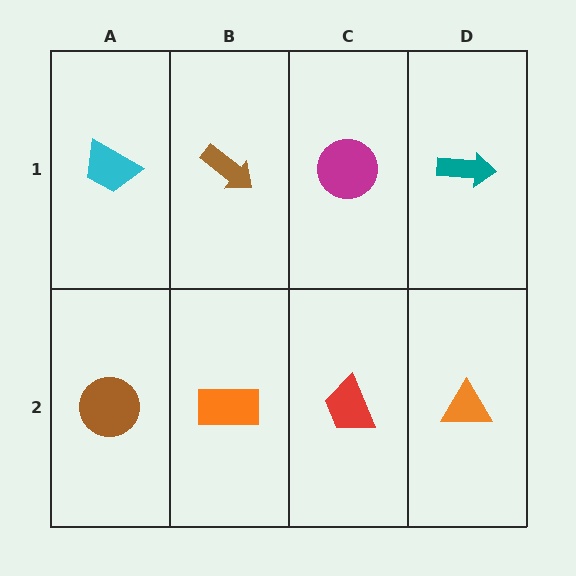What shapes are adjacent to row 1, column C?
A red trapezoid (row 2, column C), a brown arrow (row 1, column B), a teal arrow (row 1, column D).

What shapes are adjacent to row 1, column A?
A brown circle (row 2, column A), a brown arrow (row 1, column B).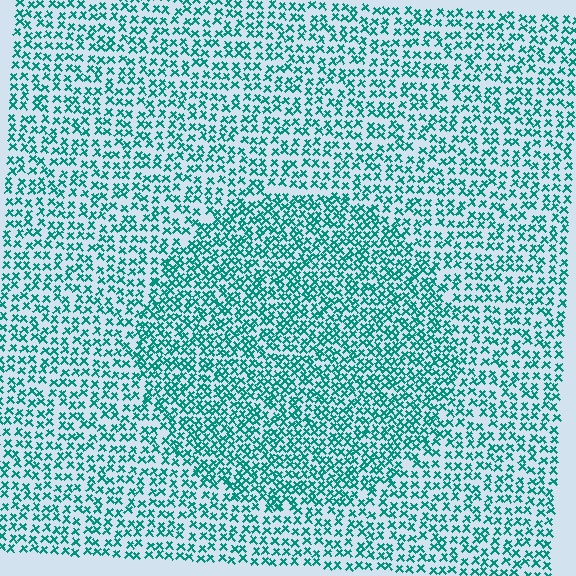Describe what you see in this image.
The image contains small teal elements arranged at two different densities. A circle-shaped region is visible where the elements are more densely packed than the surrounding area.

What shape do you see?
I see a circle.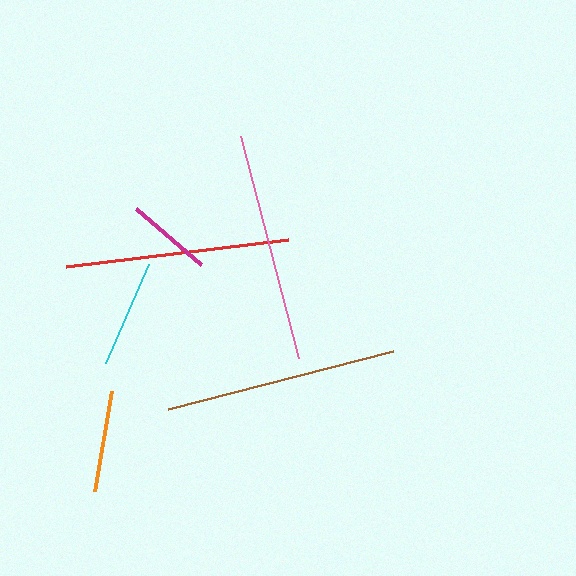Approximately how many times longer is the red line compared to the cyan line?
The red line is approximately 2.1 times the length of the cyan line.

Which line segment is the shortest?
The magenta line is the shortest at approximately 87 pixels.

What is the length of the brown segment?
The brown segment is approximately 232 pixels long.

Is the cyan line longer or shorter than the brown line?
The brown line is longer than the cyan line.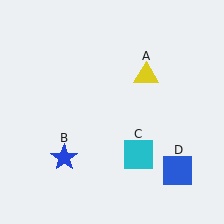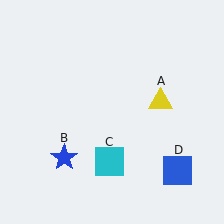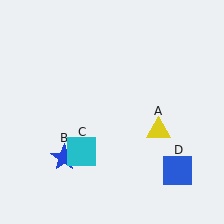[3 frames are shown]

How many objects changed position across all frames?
2 objects changed position: yellow triangle (object A), cyan square (object C).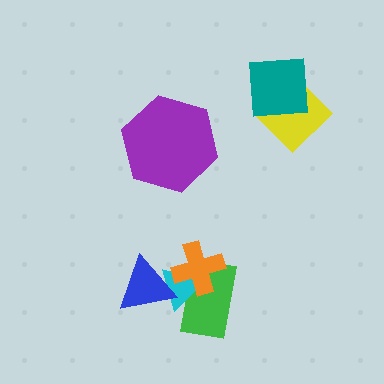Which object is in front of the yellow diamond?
The teal square is in front of the yellow diamond.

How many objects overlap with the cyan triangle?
3 objects overlap with the cyan triangle.